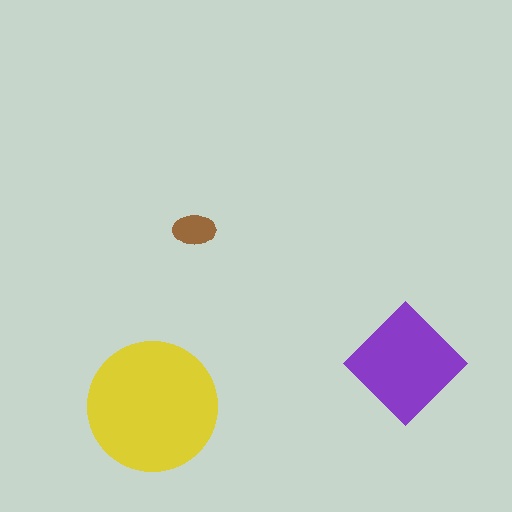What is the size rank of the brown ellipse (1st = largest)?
3rd.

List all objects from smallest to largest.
The brown ellipse, the purple diamond, the yellow circle.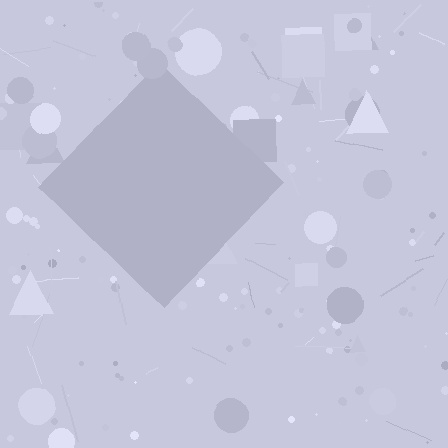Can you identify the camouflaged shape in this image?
The camouflaged shape is a diamond.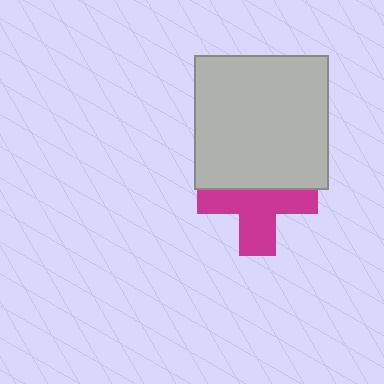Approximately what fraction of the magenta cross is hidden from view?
Roughly 40% of the magenta cross is hidden behind the light gray square.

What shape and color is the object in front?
The object in front is a light gray square.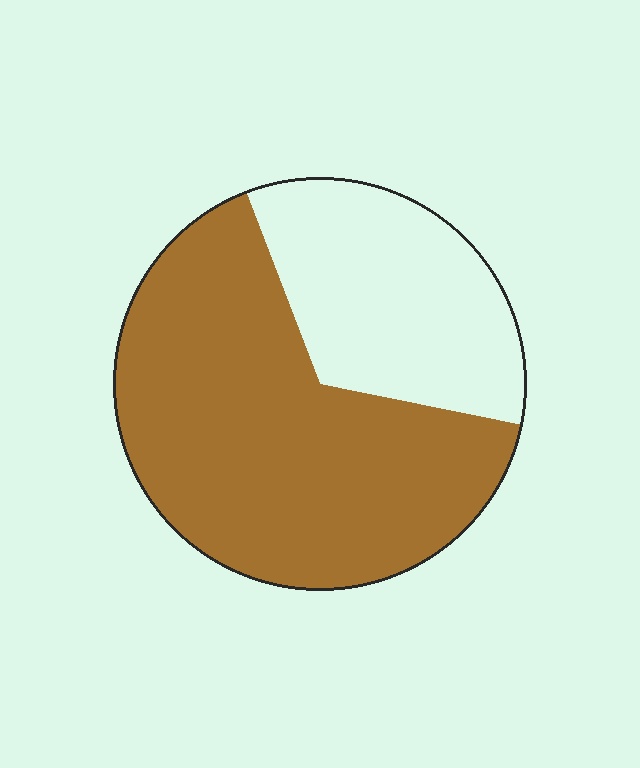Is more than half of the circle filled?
Yes.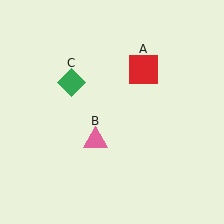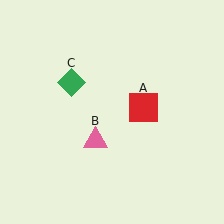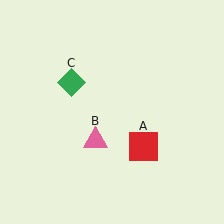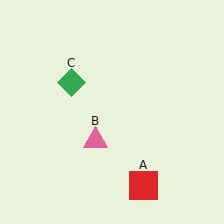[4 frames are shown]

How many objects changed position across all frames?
1 object changed position: red square (object A).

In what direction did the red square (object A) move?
The red square (object A) moved down.